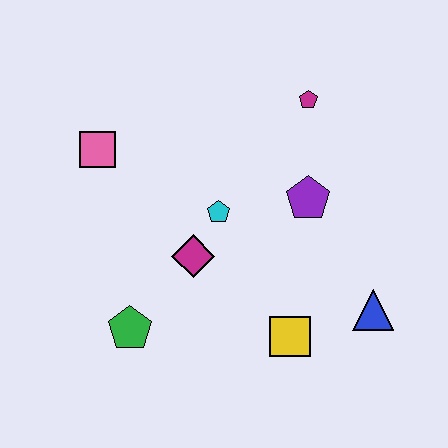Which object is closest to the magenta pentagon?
The purple pentagon is closest to the magenta pentagon.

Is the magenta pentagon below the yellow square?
No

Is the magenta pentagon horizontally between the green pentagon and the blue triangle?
Yes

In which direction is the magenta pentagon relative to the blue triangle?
The magenta pentagon is above the blue triangle.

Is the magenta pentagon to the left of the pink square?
No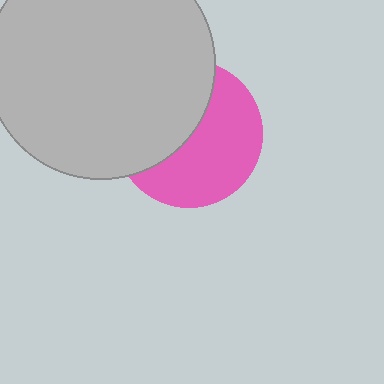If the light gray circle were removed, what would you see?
You would see the complete pink circle.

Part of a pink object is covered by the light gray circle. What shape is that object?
It is a circle.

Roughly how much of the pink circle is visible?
About half of it is visible (roughly 54%).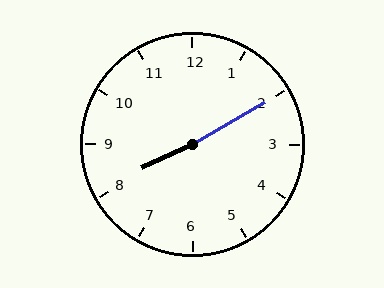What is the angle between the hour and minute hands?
Approximately 175 degrees.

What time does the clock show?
8:10.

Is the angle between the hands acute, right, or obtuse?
It is obtuse.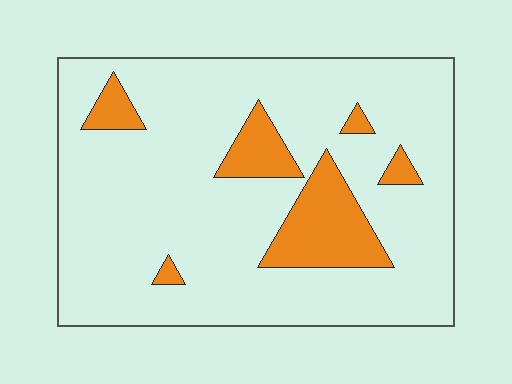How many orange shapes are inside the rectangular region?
6.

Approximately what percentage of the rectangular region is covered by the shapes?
Approximately 15%.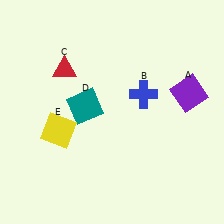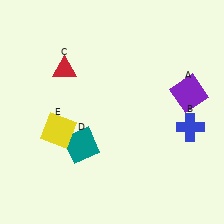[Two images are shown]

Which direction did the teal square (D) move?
The teal square (D) moved down.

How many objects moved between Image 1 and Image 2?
2 objects moved between the two images.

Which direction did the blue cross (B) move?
The blue cross (B) moved right.